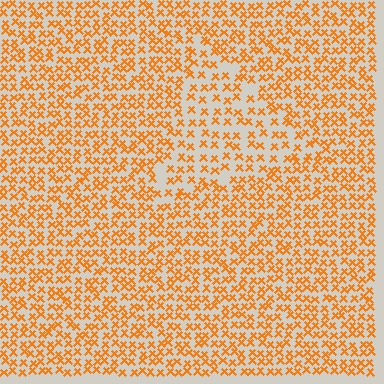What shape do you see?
I see a triangle.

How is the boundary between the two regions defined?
The boundary is defined by a change in element density (approximately 1.6x ratio). All elements are the same color, size, and shape.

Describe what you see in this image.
The image contains small orange elements arranged at two different densities. A triangle-shaped region is visible where the elements are less densely packed than the surrounding area.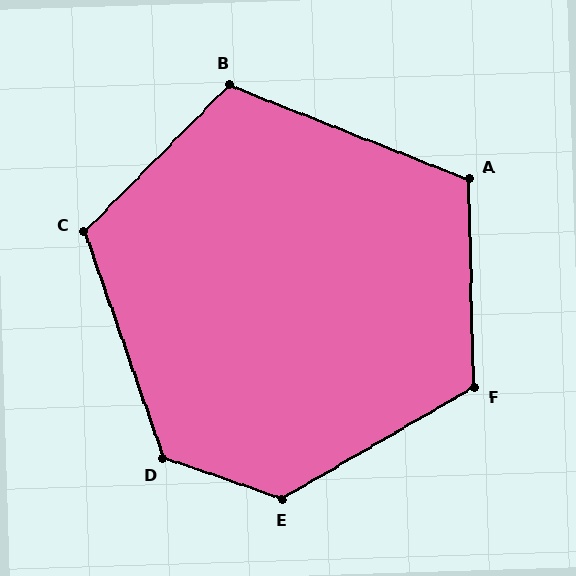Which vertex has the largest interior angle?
E, at approximately 131 degrees.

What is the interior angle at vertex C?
Approximately 116 degrees (obtuse).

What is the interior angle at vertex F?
Approximately 119 degrees (obtuse).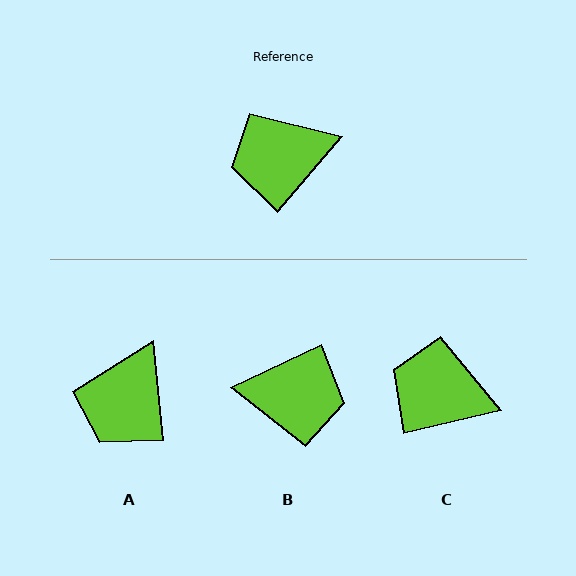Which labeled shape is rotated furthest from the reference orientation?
B, about 156 degrees away.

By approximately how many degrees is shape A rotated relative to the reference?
Approximately 46 degrees counter-clockwise.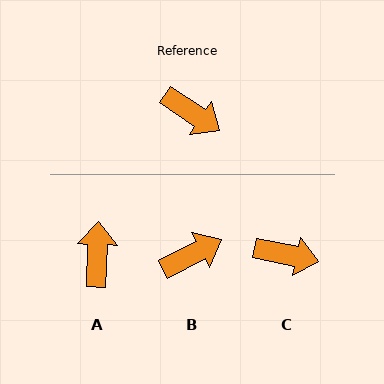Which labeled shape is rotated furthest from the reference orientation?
A, about 121 degrees away.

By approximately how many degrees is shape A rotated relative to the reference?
Approximately 121 degrees counter-clockwise.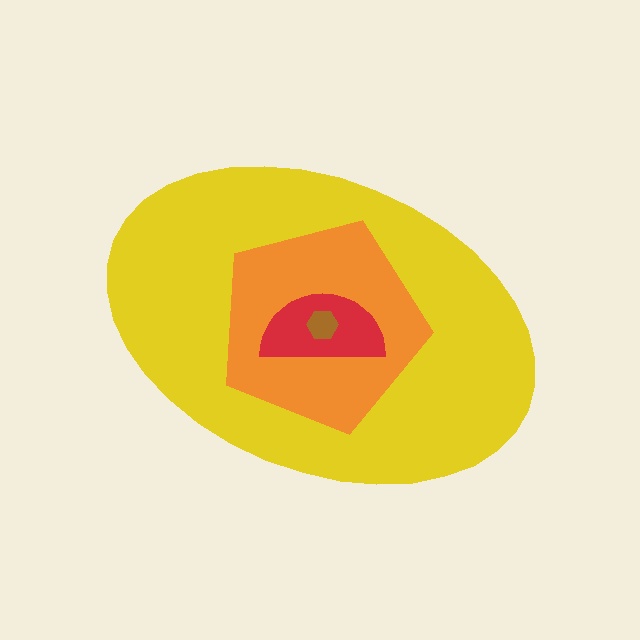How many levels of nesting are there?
4.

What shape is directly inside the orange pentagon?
The red semicircle.